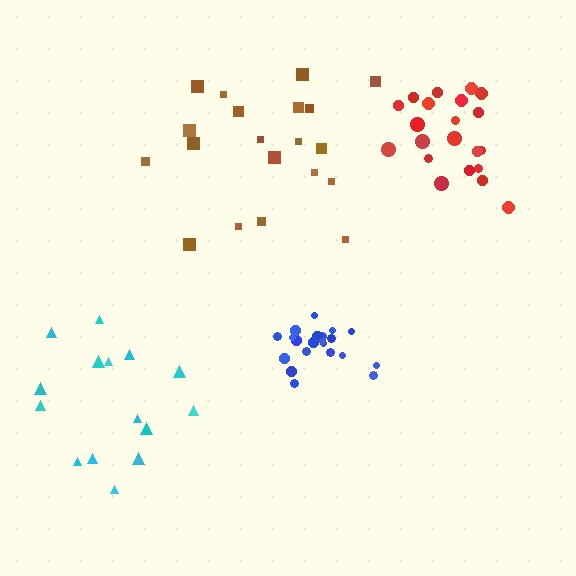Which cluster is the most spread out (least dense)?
Brown.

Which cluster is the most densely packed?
Blue.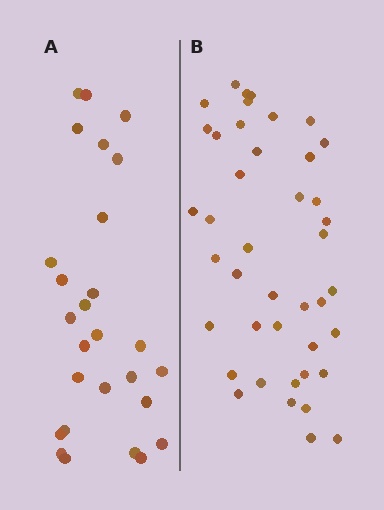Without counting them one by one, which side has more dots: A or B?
Region B (the right region) has more dots.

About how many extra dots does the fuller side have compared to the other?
Region B has approximately 15 more dots than region A.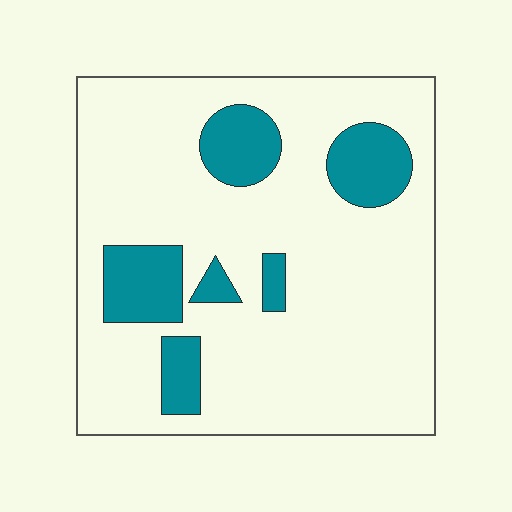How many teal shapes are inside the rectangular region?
6.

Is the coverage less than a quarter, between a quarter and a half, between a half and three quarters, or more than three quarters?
Less than a quarter.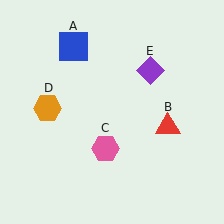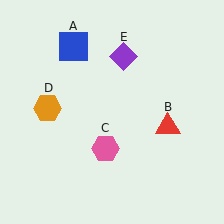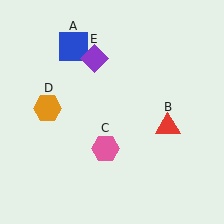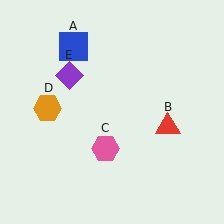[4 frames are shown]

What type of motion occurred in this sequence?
The purple diamond (object E) rotated counterclockwise around the center of the scene.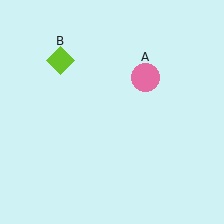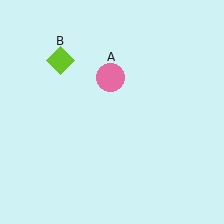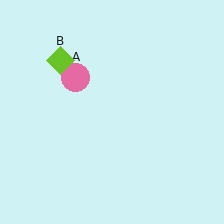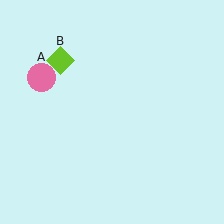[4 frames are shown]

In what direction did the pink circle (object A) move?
The pink circle (object A) moved left.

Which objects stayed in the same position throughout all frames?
Lime diamond (object B) remained stationary.